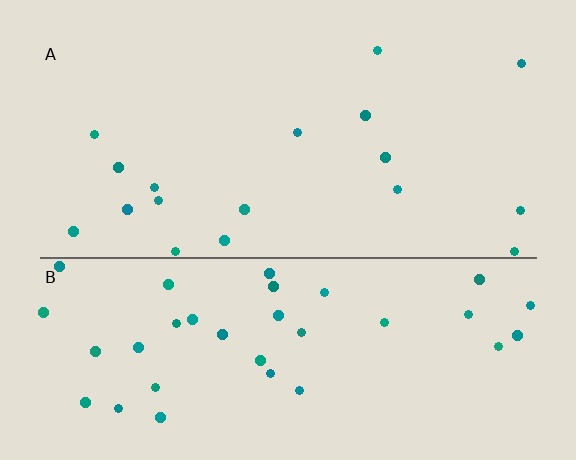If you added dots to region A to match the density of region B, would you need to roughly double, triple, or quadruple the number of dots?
Approximately double.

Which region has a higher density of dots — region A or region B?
B (the bottom).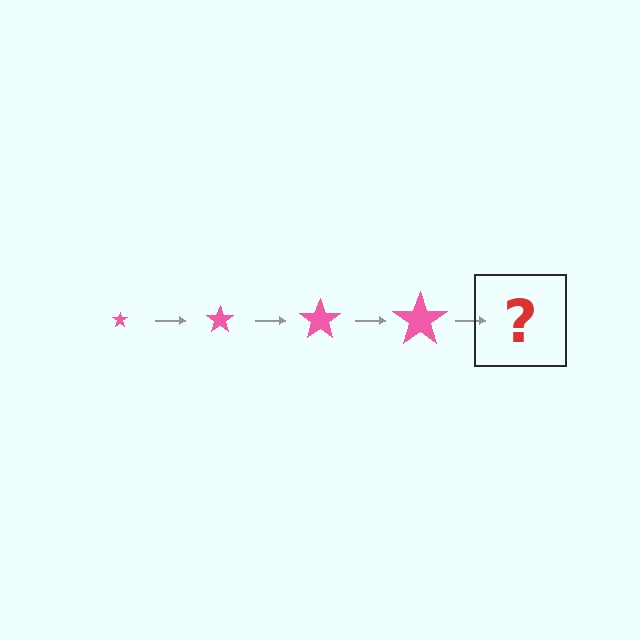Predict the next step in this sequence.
The next step is a pink star, larger than the previous one.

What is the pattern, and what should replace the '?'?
The pattern is that the star gets progressively larger each step. The '?' should be a pink star, larger than the previous one.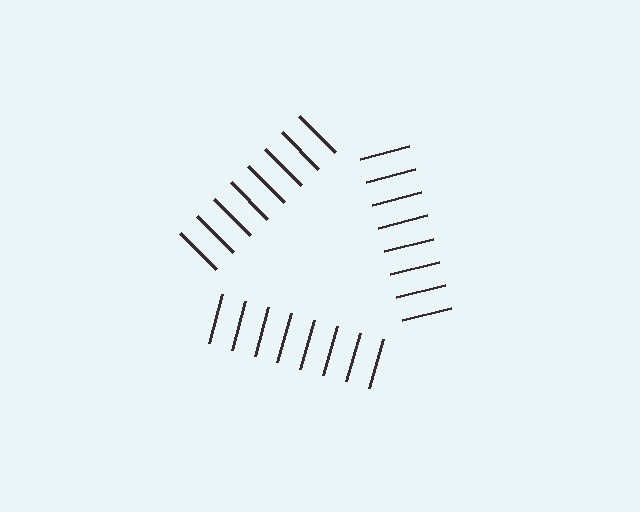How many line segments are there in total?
24 — 8 along each of the 3 edges.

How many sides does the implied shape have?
3 sides — the line-ends trace a triangle.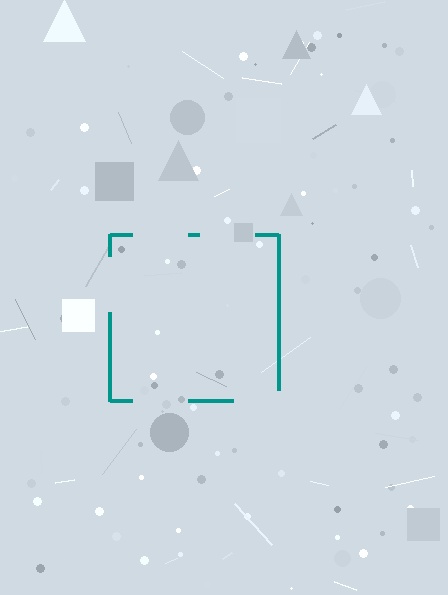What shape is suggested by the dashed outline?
The dashed outline suggests a square.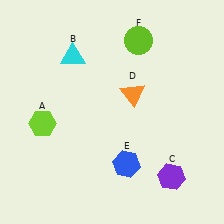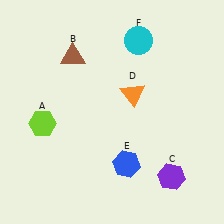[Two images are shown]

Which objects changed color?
B changed from cyan to brown. F changed from lime to cyan.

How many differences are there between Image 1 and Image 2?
There are 2 differences between the two images.